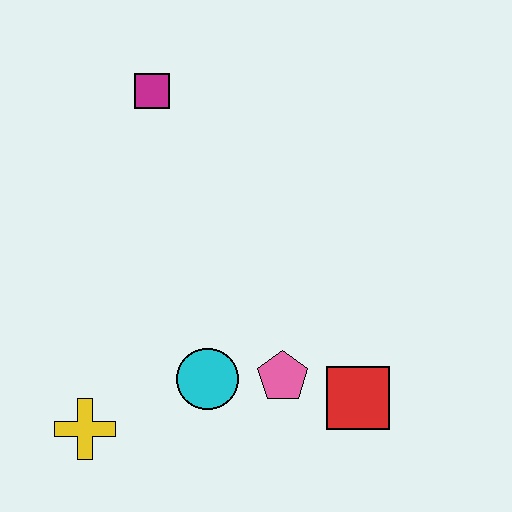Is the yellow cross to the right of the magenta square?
No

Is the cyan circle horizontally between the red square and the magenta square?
Yes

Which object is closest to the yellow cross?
The cyan circle is closest to the yellow cross.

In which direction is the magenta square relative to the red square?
The magenta square is above the red square.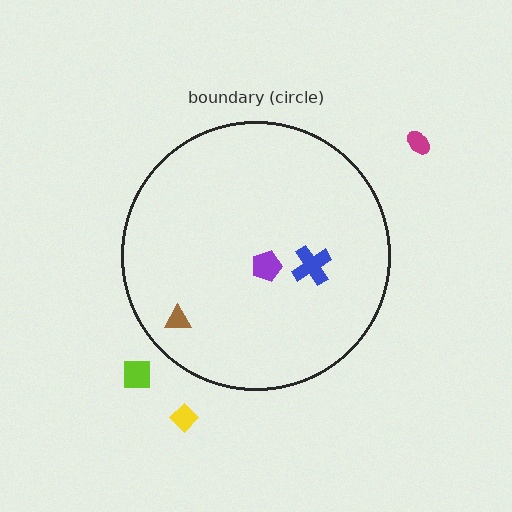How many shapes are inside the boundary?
3 inside, 3 outside.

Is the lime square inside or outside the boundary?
Outside.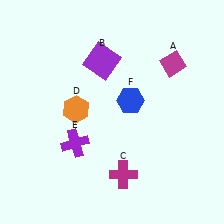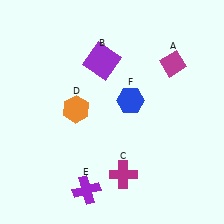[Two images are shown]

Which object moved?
The purple cross (E) moved down.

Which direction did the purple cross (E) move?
The purple cross (E) moved down.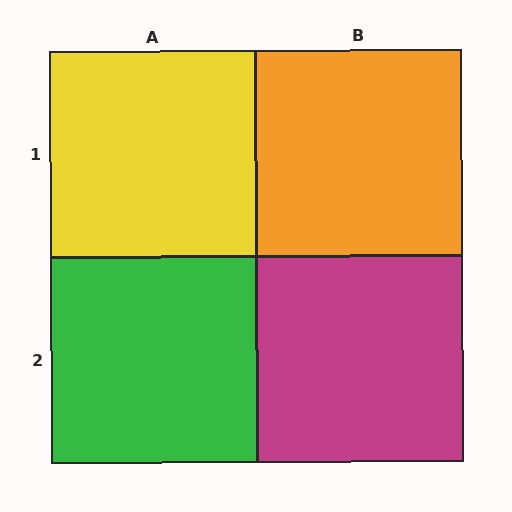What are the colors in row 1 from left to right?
Yellow, orange.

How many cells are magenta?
1 cell is magenta.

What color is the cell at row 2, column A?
Green.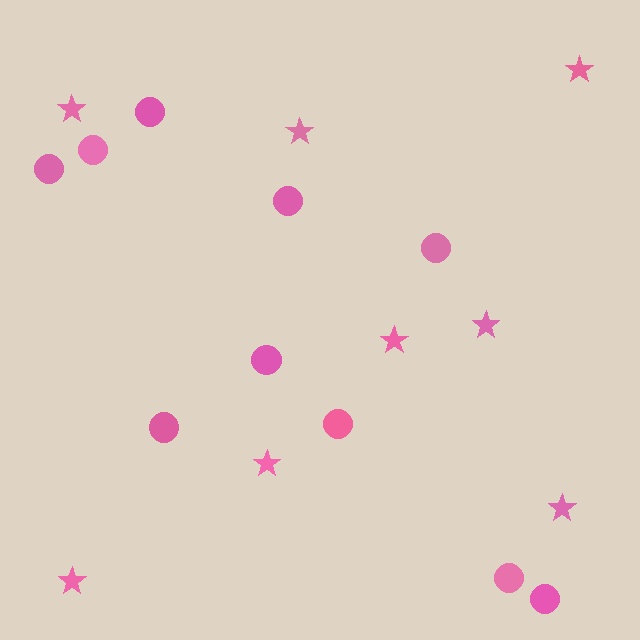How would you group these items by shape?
There are 2 groups: one group of circles (10) and one group of stars (8).